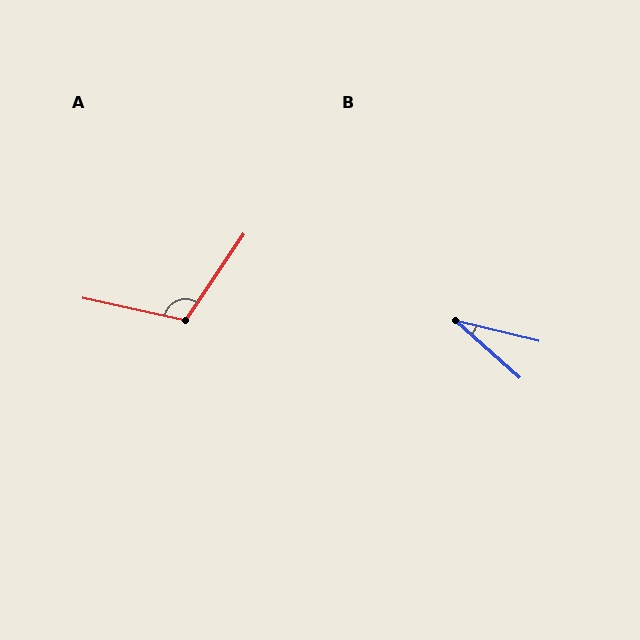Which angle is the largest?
A, at approximately 112 degrees.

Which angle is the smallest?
B, at approximately 28 degrees.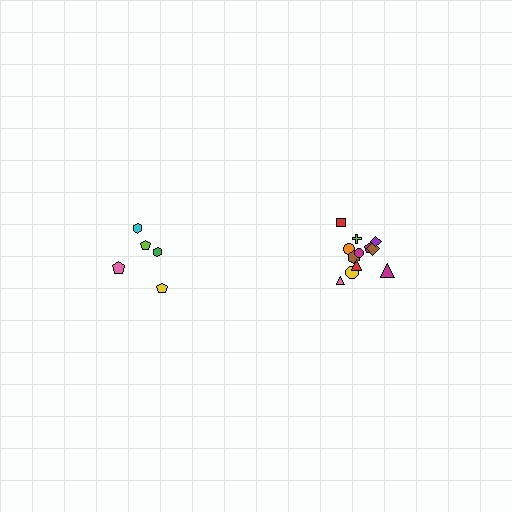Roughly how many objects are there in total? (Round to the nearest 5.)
Roughly 15 objects in total.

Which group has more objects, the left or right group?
The right group.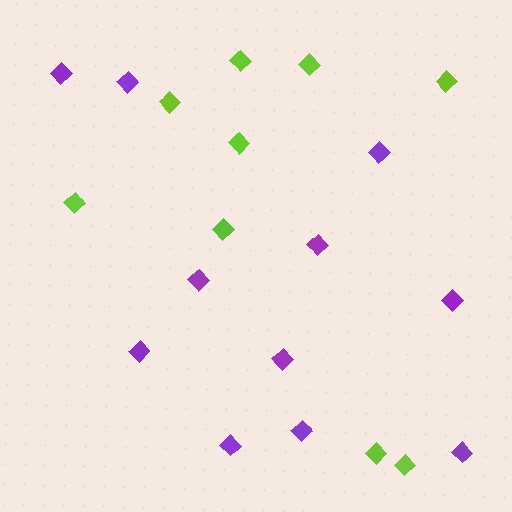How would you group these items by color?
There are 2 groups: one group of purple diamonds (11) and one group of lime diamonds (9).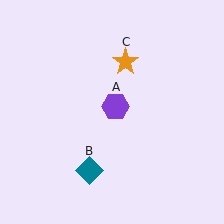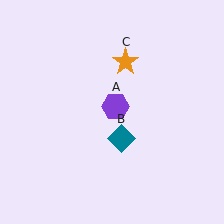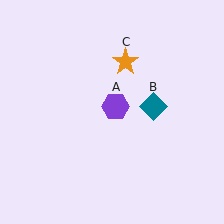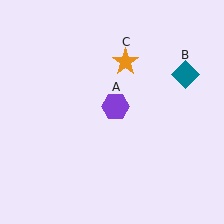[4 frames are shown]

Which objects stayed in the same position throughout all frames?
Purple hexagon (object A) and orange star (object C) remained stationary.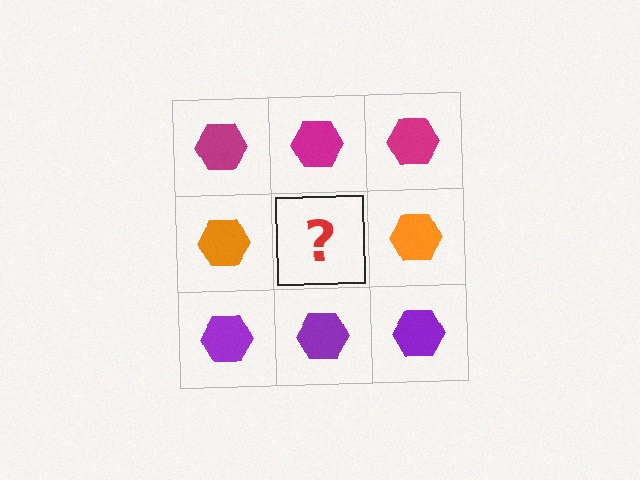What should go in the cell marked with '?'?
The missing cell should contain an orange hexagon.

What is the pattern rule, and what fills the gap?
The rule is that each row has a consistent color. The gap should be filled with an orange hexagon.